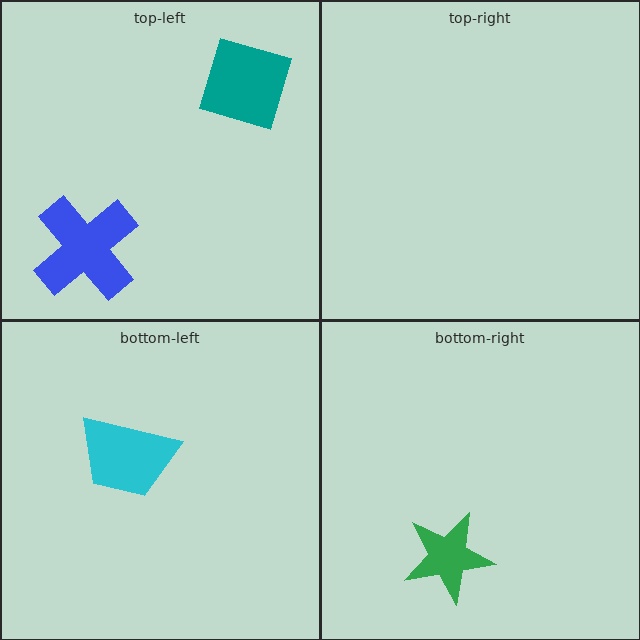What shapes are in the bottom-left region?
The cyan trapezoid.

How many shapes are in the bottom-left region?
1.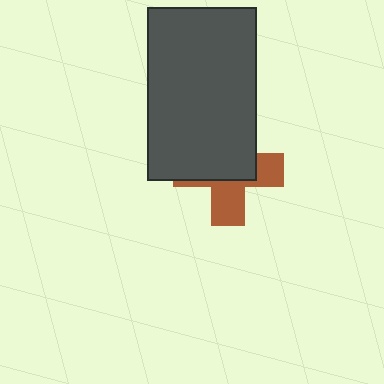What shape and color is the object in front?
The object in front is a dark gray rectangle.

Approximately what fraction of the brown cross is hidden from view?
Roughly 58% of the brown cross is hidden behind the dark gray rectangle.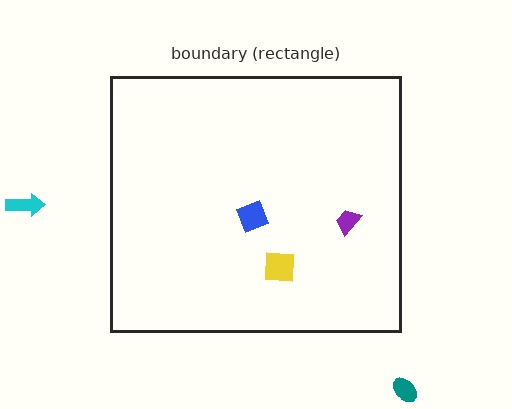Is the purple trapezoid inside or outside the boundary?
Inside.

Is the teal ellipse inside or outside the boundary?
Outside.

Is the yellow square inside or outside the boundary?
Inside.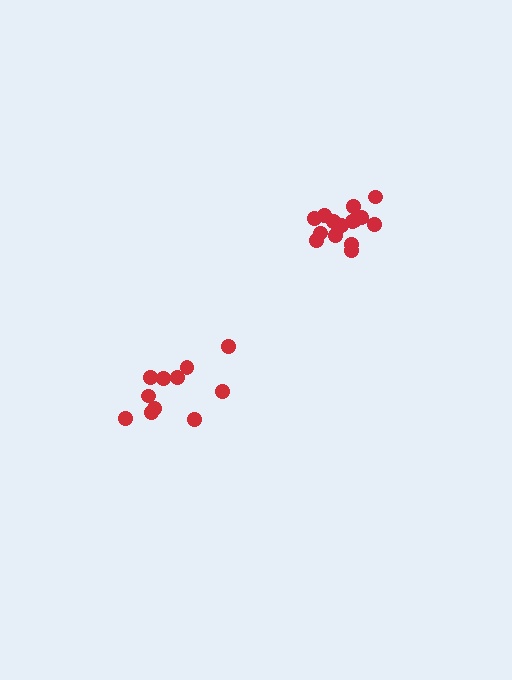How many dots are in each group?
Group 1: 15 dots, Group 2: 11 dots (26 total).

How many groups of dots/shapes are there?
There are 2 groups.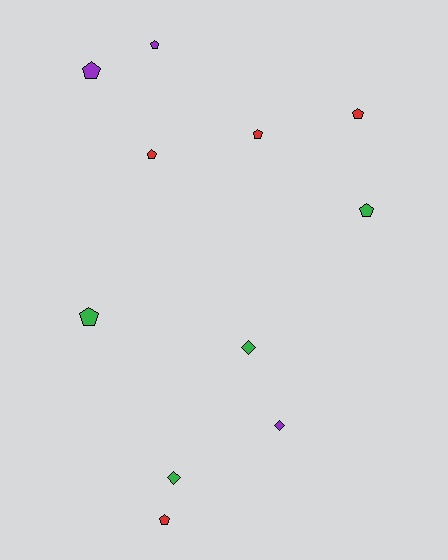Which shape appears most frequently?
Pentagon, with 8 objects.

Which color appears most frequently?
Green, with 4 objects.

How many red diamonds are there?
There are no red diamonds.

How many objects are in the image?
There are 11 objects.